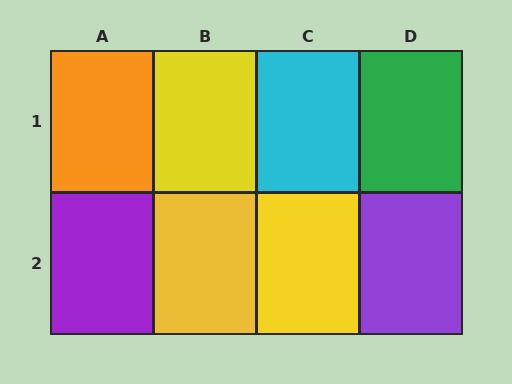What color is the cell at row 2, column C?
Yellow.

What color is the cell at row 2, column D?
Purple.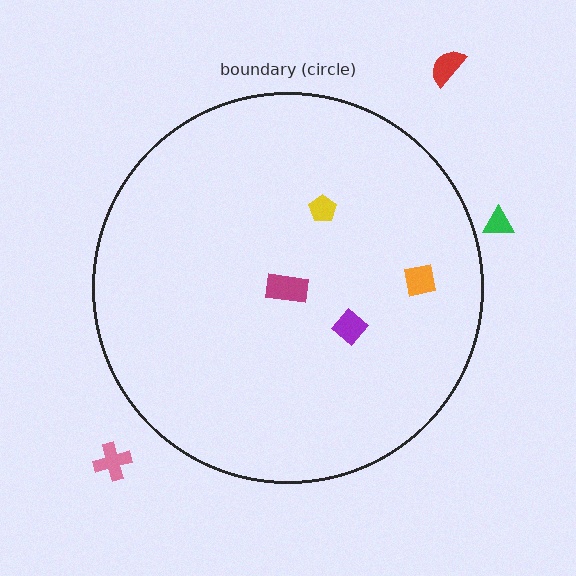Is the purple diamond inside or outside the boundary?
Inside.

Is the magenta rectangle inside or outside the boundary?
Inside.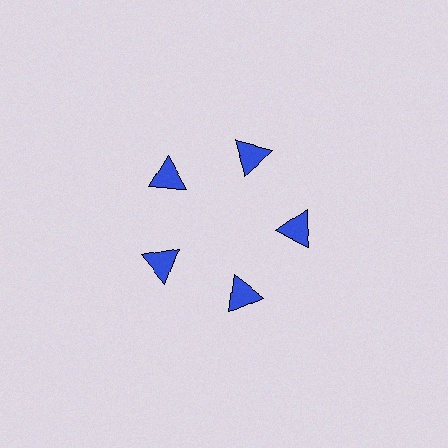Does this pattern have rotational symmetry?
Yes, this pattern has 5-fold rotational symmetry. It looks the same after rotating 72 degrees around the center.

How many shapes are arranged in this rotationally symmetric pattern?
There are 5 shapes, arranged in 5 groups of 1.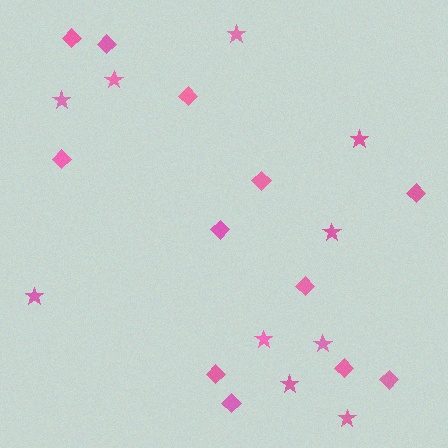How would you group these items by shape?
There are 2 groups: one group of stars (10) and one group of diamonds (12).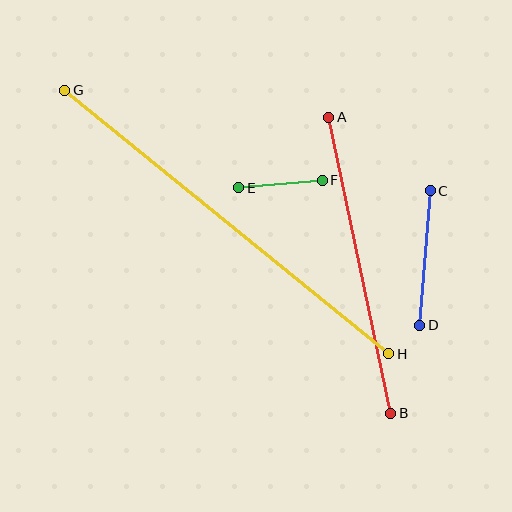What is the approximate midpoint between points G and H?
The midpoint is at approximately (227, 222) pixels.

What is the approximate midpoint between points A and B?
The midpoint is at approximately (360, 265) pixels.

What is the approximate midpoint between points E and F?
The midpoint is at approximately (281, 184) pixels.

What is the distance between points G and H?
The distance is approximately 418 pixels.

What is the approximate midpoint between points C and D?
The midpoint is at approximately (425, 258) pixels.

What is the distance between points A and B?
The distance is approximately 302 pixels.